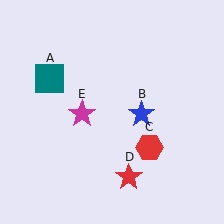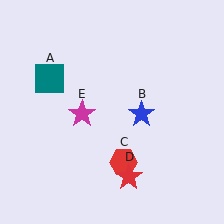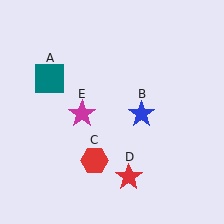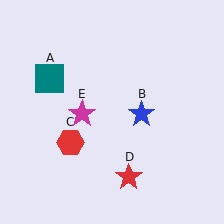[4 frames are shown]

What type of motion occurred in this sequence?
The red hexagon (object C) rotated clockwise around the center of the scene.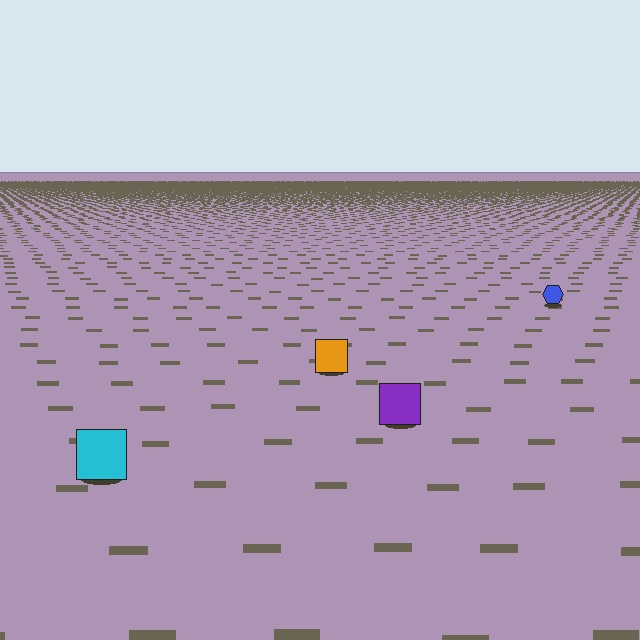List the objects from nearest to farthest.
From nearest to farthest: the cyan square, the purple square, the orange square, the blue hexagon.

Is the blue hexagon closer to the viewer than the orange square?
No. The orange square is closer — you can tell from the texture gradient: the ground texture is coarser near it.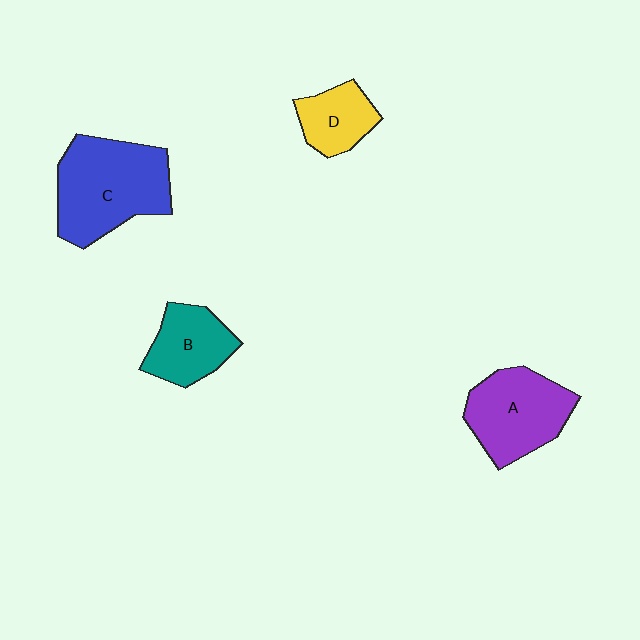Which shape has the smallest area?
Shape D (yellow).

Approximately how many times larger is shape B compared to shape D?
Approximately 1.2 times.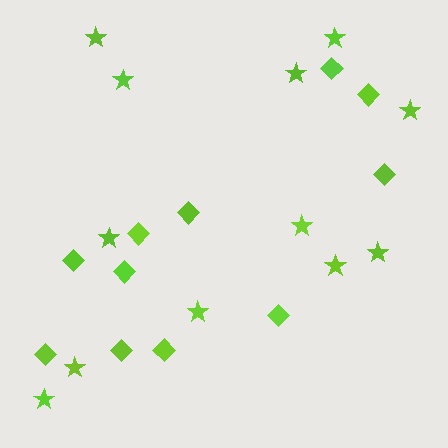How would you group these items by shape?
There are 2 groups: one group of diamonds (11) and one group of stars (12).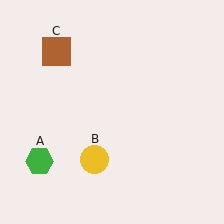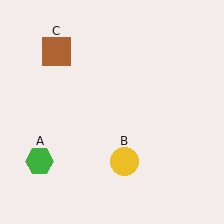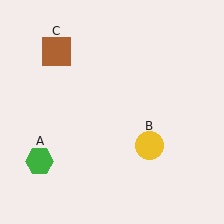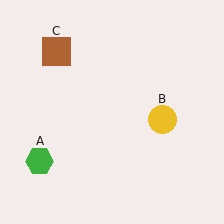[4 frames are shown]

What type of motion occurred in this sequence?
The yellow circle (object B) rotated counterclockwise around the center of the scene.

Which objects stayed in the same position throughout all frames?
Green hexagon (object A) and brown square (object C) remained stationary.